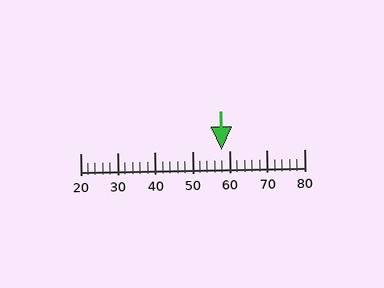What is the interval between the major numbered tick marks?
The major tick marks are spaced 10 units apart.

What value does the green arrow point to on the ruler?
The green arrow points to approximately 58.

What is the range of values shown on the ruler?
The ruler shows values from 20 to 80.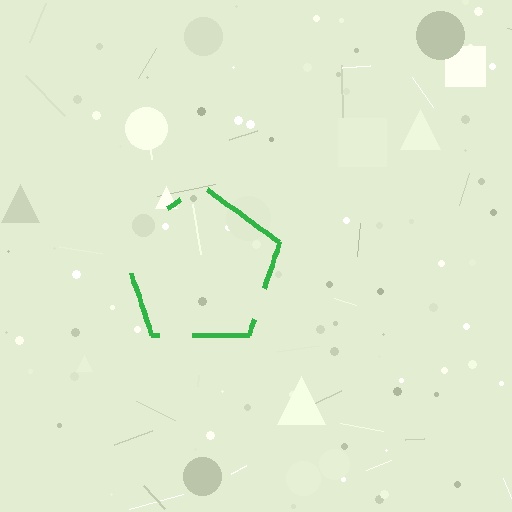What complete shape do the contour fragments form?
The contour fragments form a pentagon.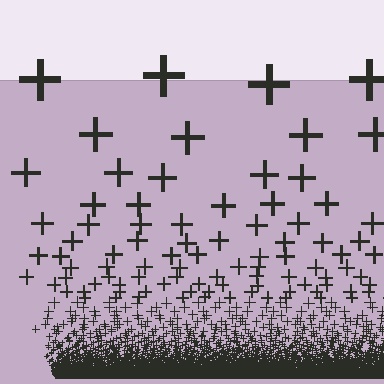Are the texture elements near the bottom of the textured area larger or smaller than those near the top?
Smaller. The gradient is inverted — elements near the bottom are smaller and denser.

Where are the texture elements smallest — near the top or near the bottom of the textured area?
Near the bottom.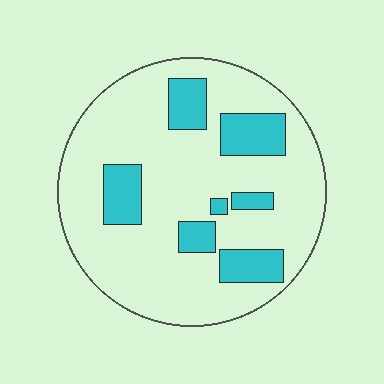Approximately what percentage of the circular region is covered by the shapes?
Approximately 20%.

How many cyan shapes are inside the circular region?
7.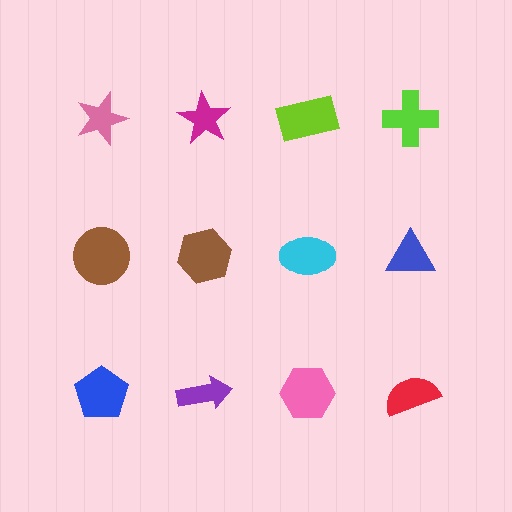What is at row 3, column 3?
A pink hexagon.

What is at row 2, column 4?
A blue triangle.